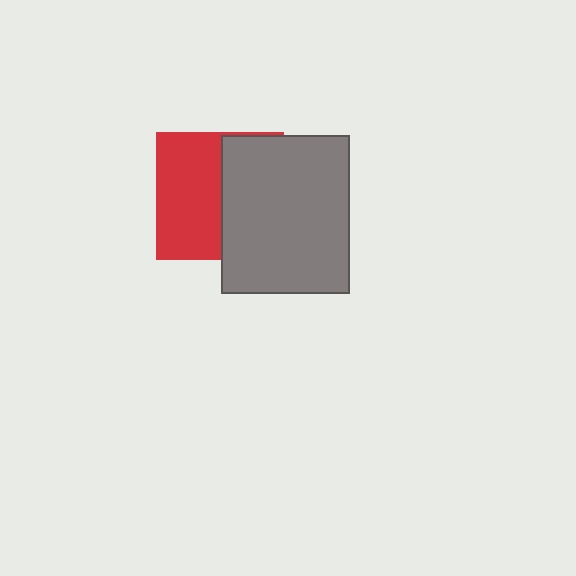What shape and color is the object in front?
The object in front is a gray rectangle.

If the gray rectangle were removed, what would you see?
You would see the complete red square.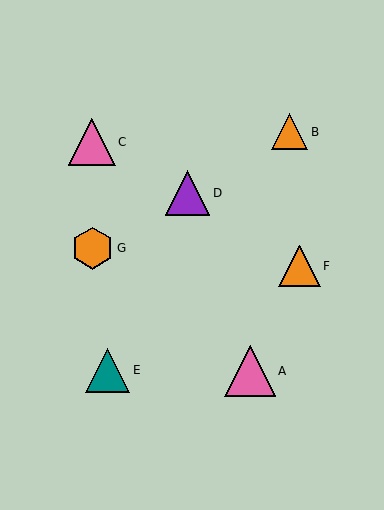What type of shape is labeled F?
Shape F is an orange triangle.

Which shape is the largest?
The pink triangle (labeled A) is the largest.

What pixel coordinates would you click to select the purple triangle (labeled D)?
Click at (188, 193) to select the purple triangle D.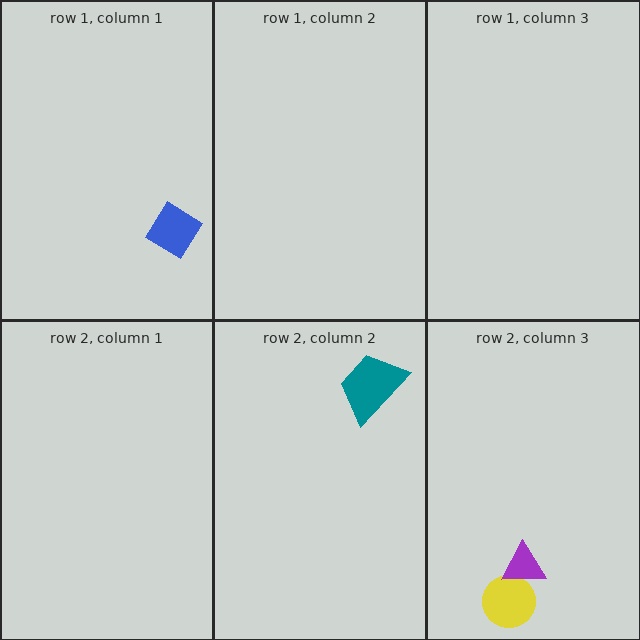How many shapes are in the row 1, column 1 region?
1.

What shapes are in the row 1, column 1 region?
The blue diamond.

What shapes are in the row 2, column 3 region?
The yellow circle, the purple triangle.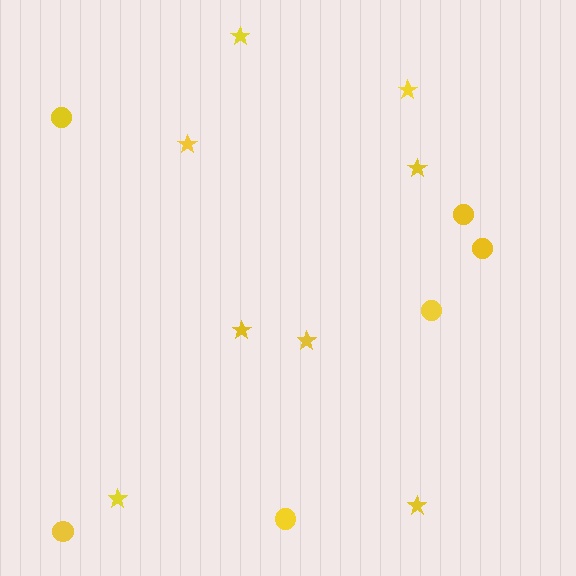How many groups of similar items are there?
There are 2 groups: one group of circles (6) and one group of stars (8).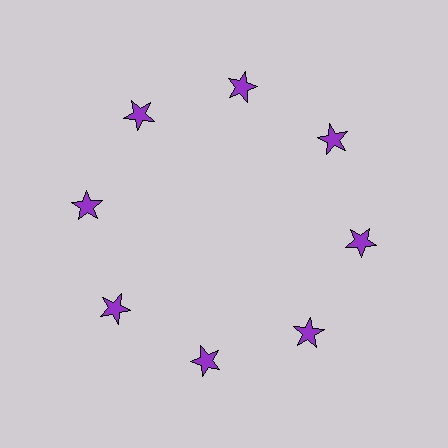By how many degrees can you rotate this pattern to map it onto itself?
The pattern maps onto itself every 45 degrees of rotation.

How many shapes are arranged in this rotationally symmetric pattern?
There are 8 shapes, arranged in 8 groups of 1.